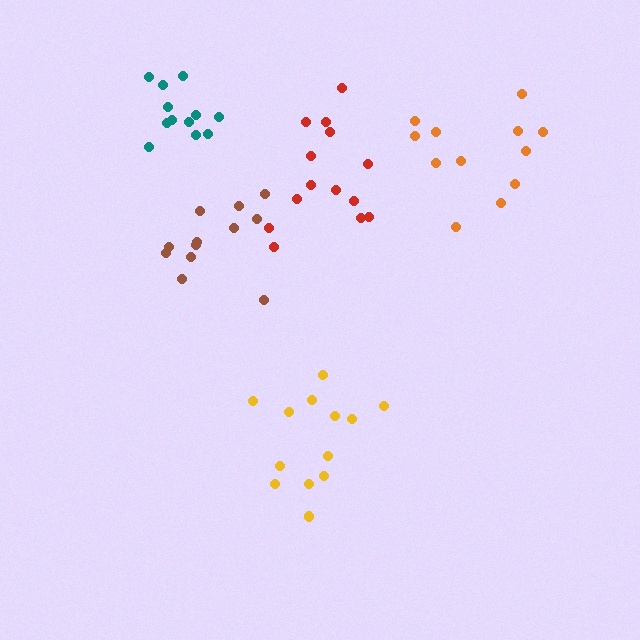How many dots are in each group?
Group 1: 14 dots, Group 2: 13 dots, Group 3: 12 dots, Group 4: 12 dots, Group 5: 13 dots (64 total).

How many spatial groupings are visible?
There are 5 spatial groupings.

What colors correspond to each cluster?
The clusters are colored: red, yellow, brown, orange, teal.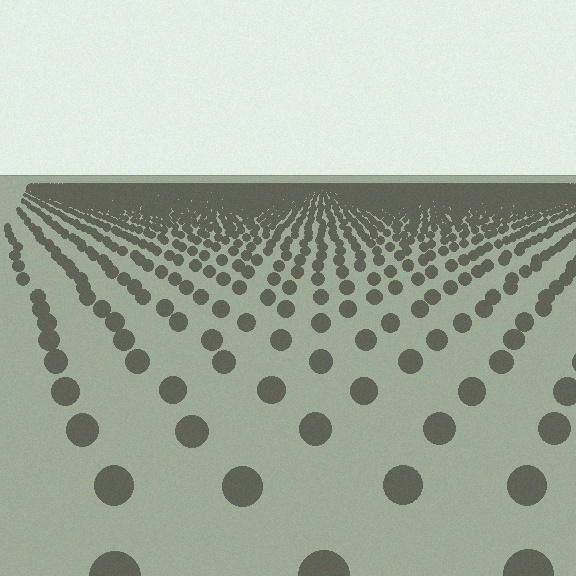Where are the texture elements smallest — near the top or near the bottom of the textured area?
Near the top.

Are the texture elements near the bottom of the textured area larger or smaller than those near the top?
Larger. Near the bottom, elements are closer to the viewer and appear at a bigger on-screen size.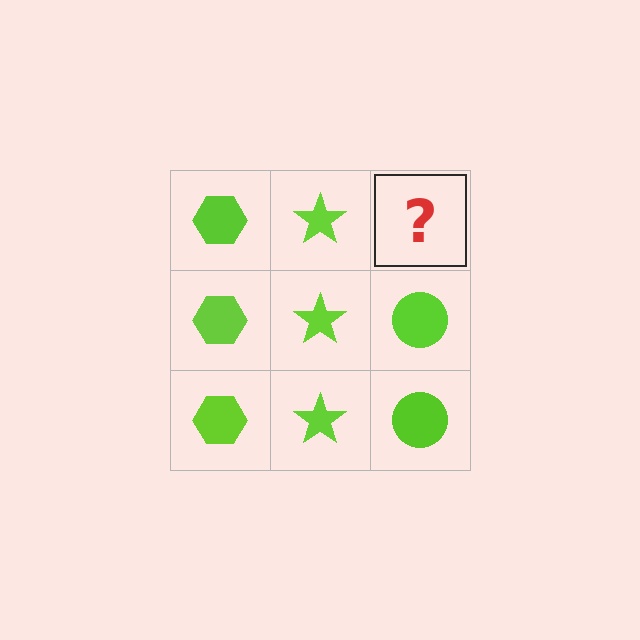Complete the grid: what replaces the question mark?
The question mark should be replaced with a lime circle.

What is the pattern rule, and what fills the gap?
The rule is that each column has a consistent shape. The gap should be filled with a lime circle.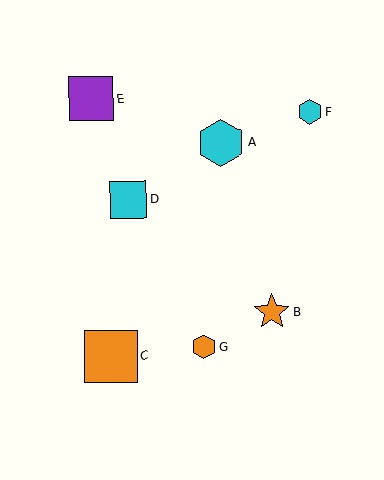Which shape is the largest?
The orange square (labeled C) is the largest.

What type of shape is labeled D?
Shape D is a cyan square.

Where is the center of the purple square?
The center of the purple square is at (91, 99).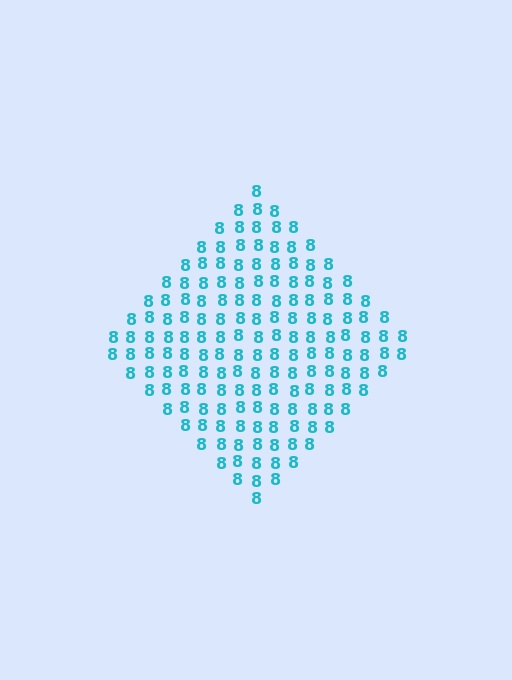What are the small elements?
The small elements are digit 8's.